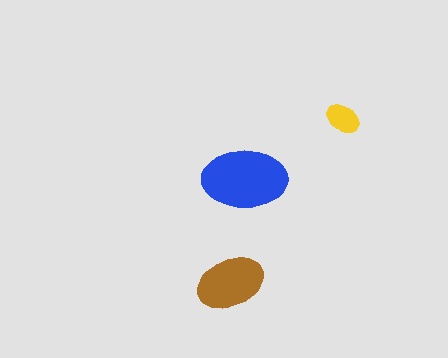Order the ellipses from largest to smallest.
the blue one, the brown one, the yellow one.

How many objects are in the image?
There are 3 objects in the image.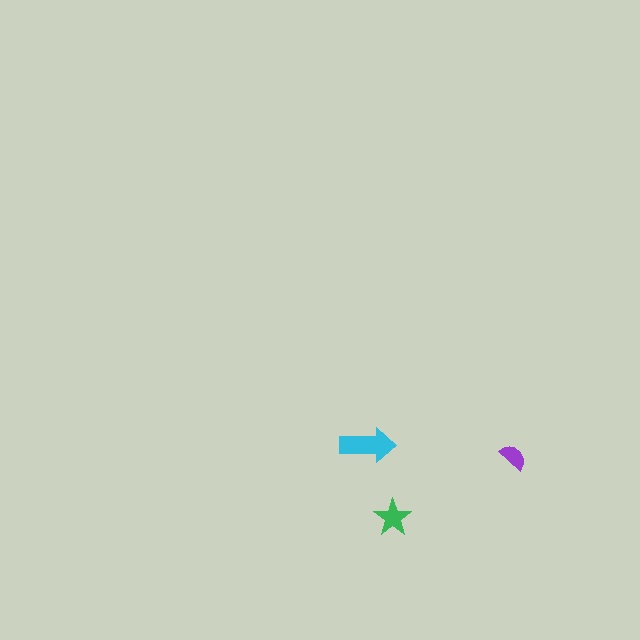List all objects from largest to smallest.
The cyan arrow, the green star, the purple semicircle.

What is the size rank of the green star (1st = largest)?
2nd.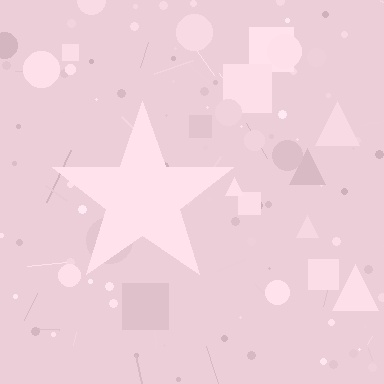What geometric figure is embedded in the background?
A star is embedded in the background.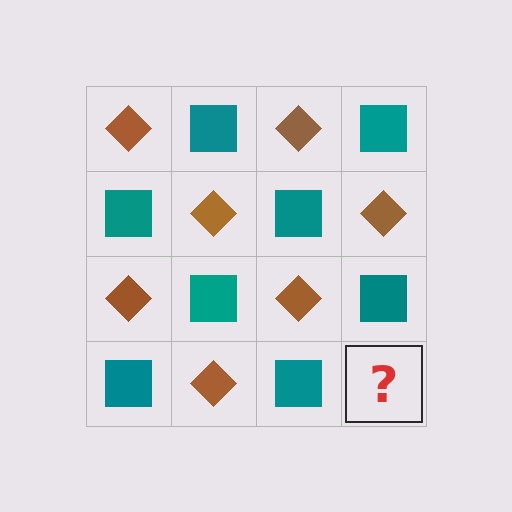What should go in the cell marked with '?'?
The missing cell should contain a brown diamond.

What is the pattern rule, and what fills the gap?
The rule is that it alternates brown diamond and teal square in a checkerboard pattern. The gap should be filled with a brown diamond.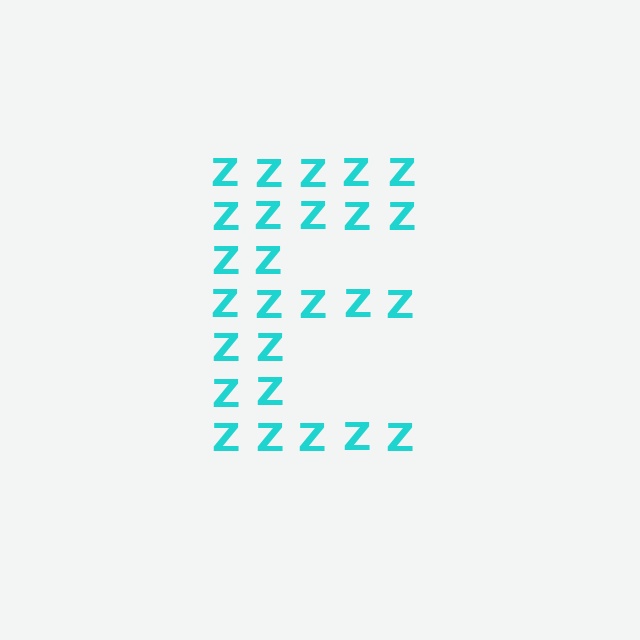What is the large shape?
The large shape is the letter E.